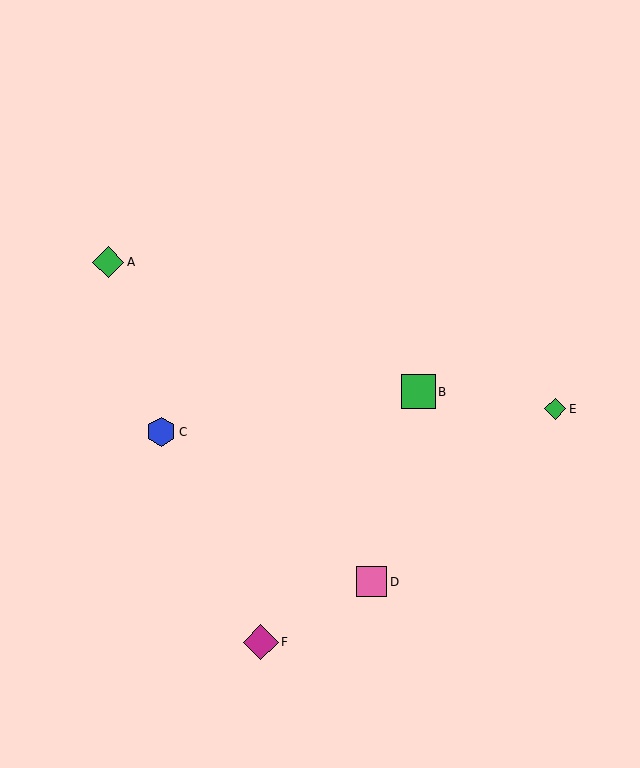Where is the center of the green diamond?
The center of the green diamond is at (555, 409).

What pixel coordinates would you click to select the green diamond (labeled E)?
Click at (555, 409) to select the green diamond E.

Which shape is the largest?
The magenta diamond (labeled F) is the largest.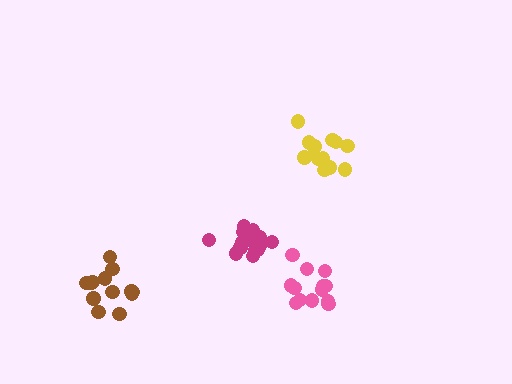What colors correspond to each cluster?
The clusters are colored: yellow, pink, brown, magenta.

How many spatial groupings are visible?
There are 4 spatial groupings.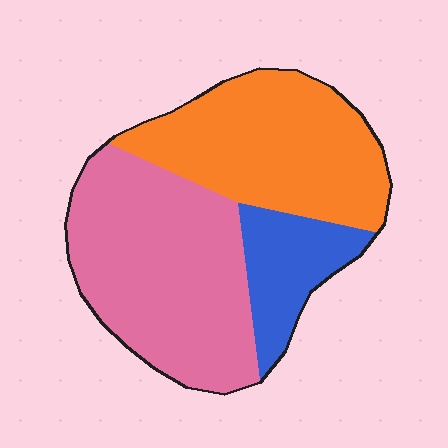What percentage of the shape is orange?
Orange takes up between a quarter and a half of the shape.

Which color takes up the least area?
Blue, at roughly 15%.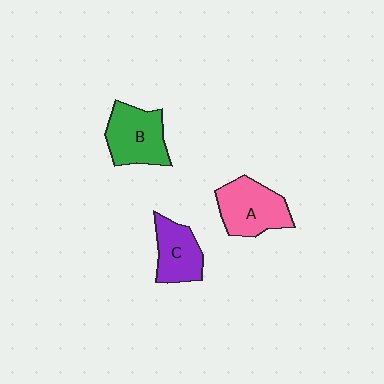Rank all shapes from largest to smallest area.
From largest to smallest: A (pink), B (green), C (purple).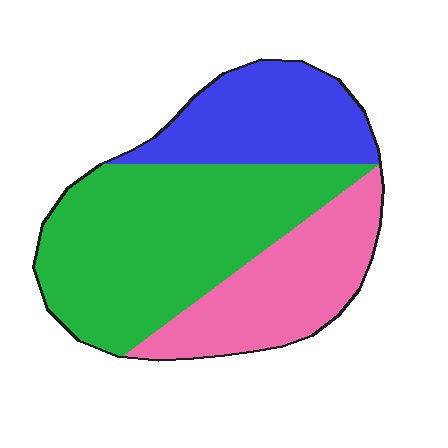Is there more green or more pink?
Green.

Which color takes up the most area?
Green, at roughly 50%.